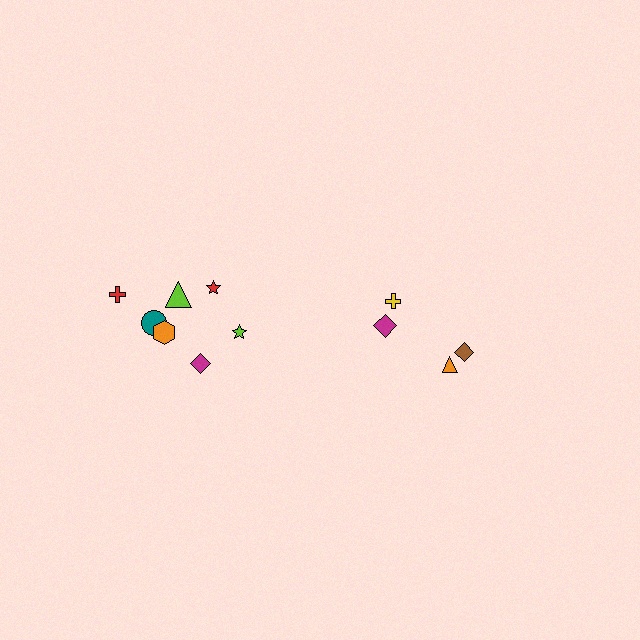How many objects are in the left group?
There are 7 objects.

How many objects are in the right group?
There are 4 objects.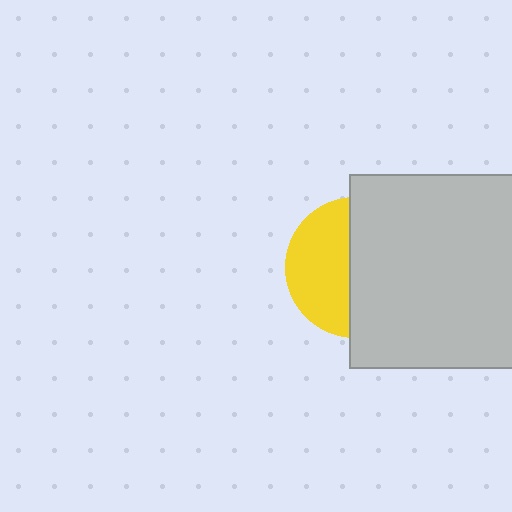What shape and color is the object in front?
The object in front is a light gray rectangle.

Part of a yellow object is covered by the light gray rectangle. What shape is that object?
It is a circle.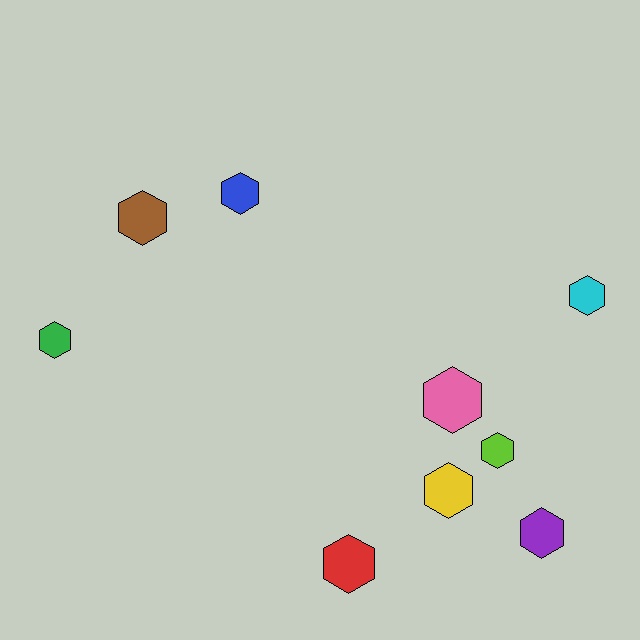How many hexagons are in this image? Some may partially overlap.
There are 9 hexagons.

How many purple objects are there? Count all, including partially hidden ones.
There is 1 purple object.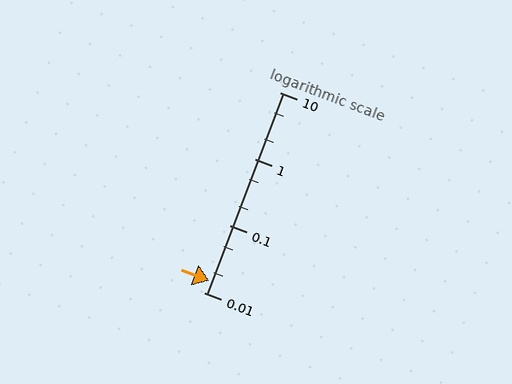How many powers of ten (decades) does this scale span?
The scale spans 3 decades, from 0.01 to 10.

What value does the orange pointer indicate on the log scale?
The pointer indicates approximately 0.015.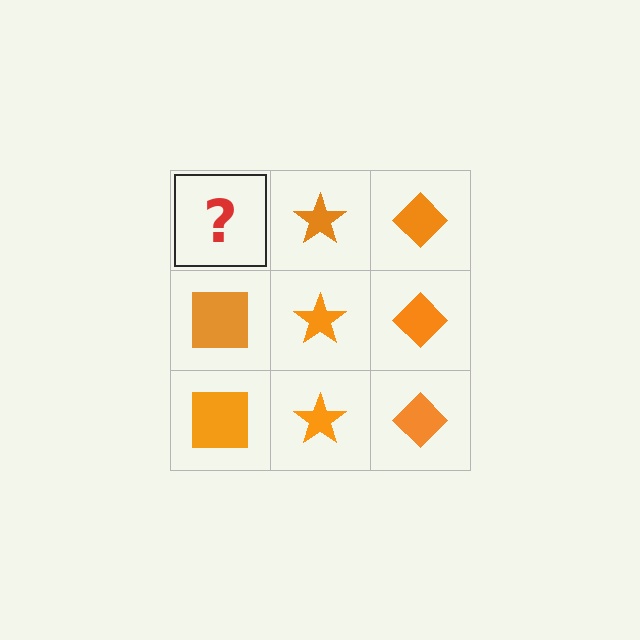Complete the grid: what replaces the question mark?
The question mark should be replaced with an orange square.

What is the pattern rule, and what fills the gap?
The rule is that each column has a consistent shape. The gap should be filled with an orange square.